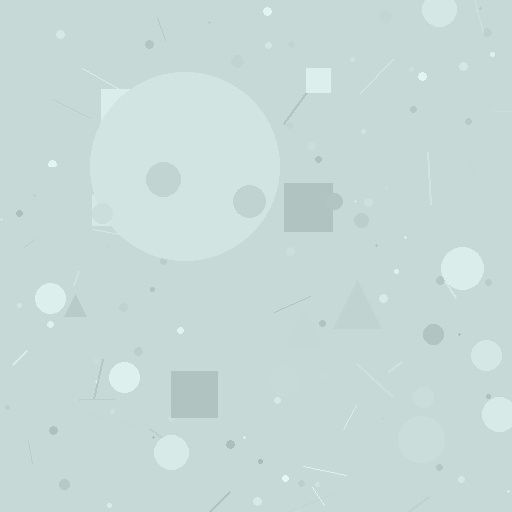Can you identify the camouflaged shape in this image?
The camouflaged shape is a circle.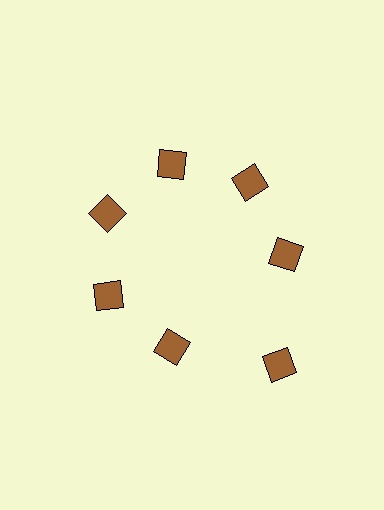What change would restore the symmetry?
The symmetry would be restored by moving it inward, back onto the ring so that all 7 diamonds sit at equal angles and equal distance from the center.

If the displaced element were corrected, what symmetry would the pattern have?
It would have 7-fold rotational symmetry — the pattern would map onto itself every 51 degrees.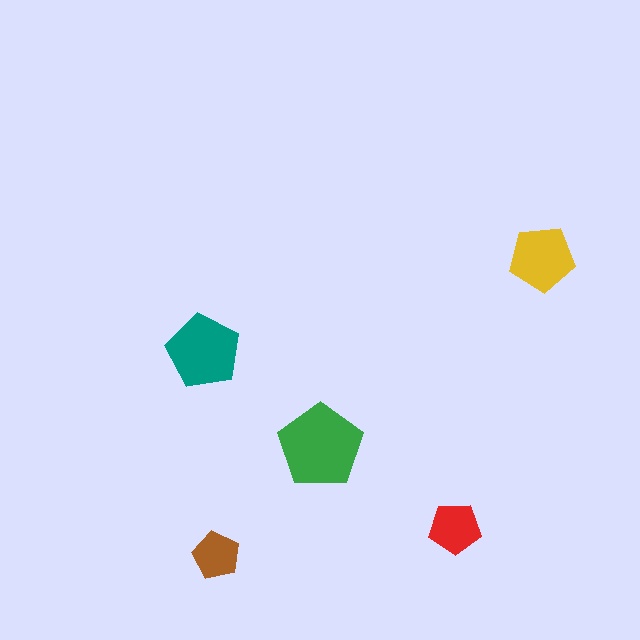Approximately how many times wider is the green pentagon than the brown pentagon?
About 2 times wider.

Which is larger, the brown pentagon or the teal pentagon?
The teal one.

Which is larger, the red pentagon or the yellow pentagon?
The yellow one.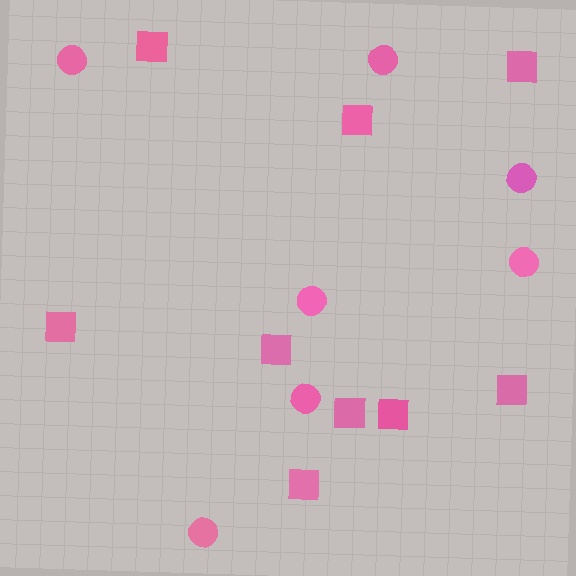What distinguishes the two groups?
There are 2 groups: one group of squares (9) and one group of circles (7).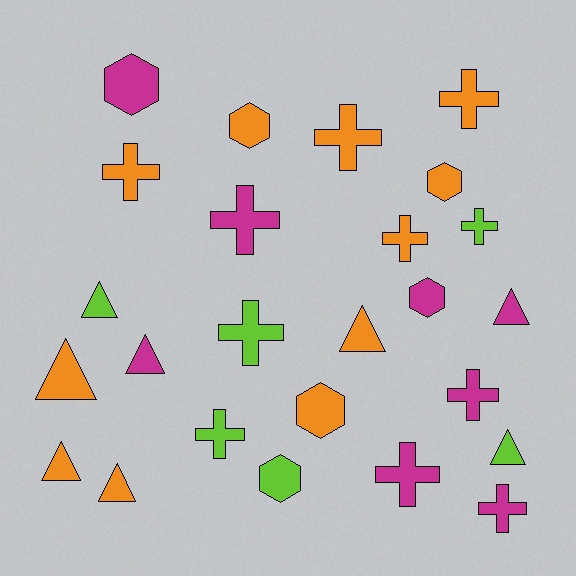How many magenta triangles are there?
There are 2 magenta triangles.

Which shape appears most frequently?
Cross, with 11 objects.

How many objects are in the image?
There are 25 objects.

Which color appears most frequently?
Orange, with 11 objects.